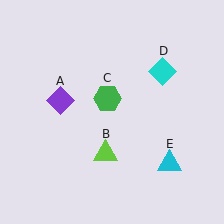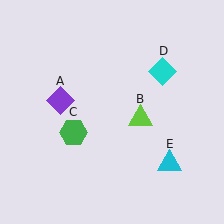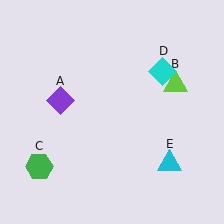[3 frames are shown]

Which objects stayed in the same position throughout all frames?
Purple diamond (object A) and cyan diamond (object D) and cyan triangle (object E) remained stationary.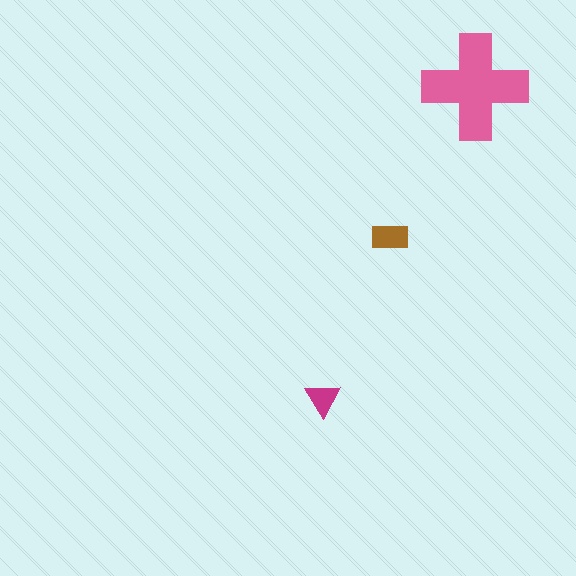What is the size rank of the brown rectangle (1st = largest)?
2nd.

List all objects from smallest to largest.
The magenta triangle, the brown rectangle, the pink cross.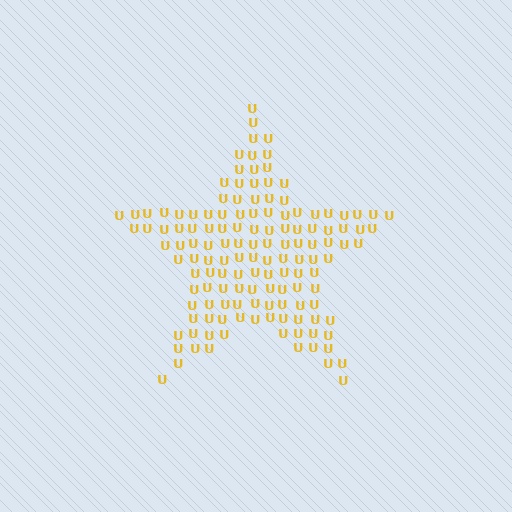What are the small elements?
The small elements are letter U's.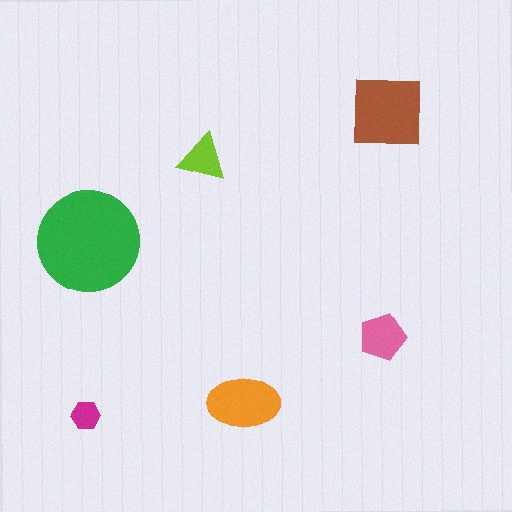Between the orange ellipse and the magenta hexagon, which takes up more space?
The orange ellipse.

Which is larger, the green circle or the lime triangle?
The green circle.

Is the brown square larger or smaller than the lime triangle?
Larger.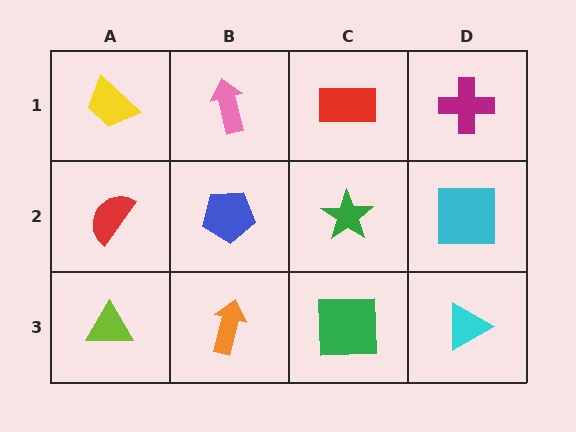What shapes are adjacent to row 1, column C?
A green star (row 2, column C), a pink arrow (row 1, column B), a magenta cross (row 1, column D).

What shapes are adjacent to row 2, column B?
A pink arrow (row 1, column B), an orange arrow (row 3, column B), a red semicircle (row 2, column A), a green star (row 2, column C).